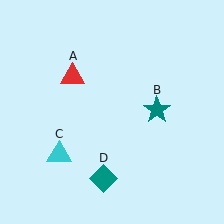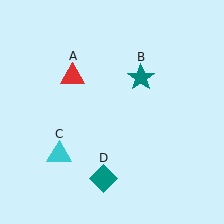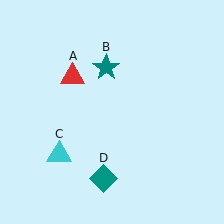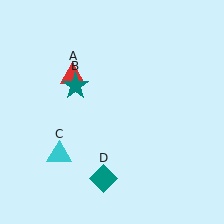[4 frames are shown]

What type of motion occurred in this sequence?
The teal star (object B) rotated counterclockwise around the center of the scene.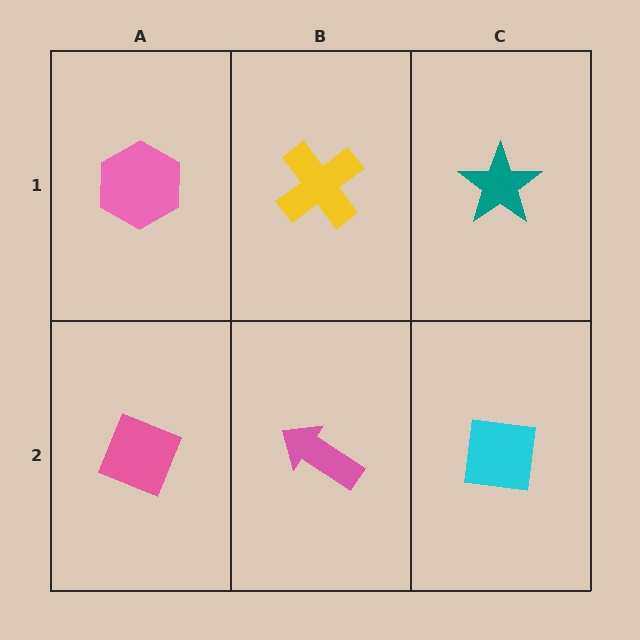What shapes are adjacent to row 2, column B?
A yellow cross (row 1, column B), a pink diamond (row 2, column A), a cyan square (row 2, column C).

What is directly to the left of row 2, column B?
A pink diamond.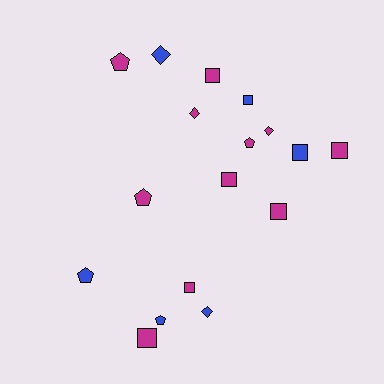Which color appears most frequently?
Magenta, with 11 objects.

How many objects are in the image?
There are 17 objects.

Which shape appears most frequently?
Square, with 8 objects.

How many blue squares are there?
There are 2 blue squares.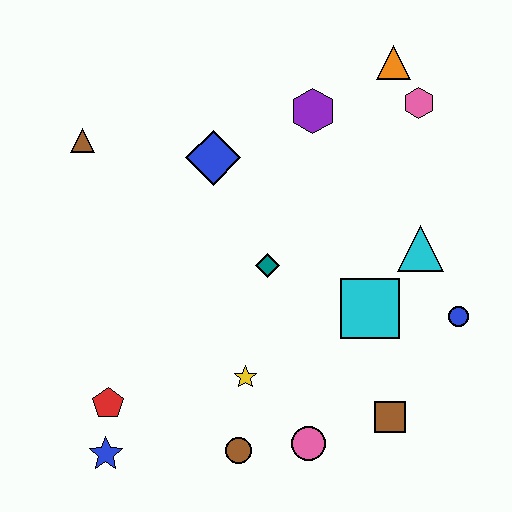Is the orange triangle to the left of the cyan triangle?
Yes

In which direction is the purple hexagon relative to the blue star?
The purple hexagon is above the blue star.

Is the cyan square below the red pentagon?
No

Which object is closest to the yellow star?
The brown circle is closest to the yellow star.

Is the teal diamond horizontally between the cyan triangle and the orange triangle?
No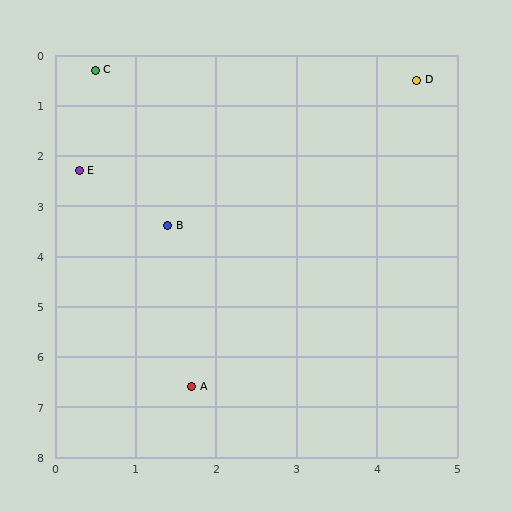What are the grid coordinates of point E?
Point E is at approximately (0.3, 2.3).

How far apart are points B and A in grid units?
Points B and A are about 3.2 grid units apart.